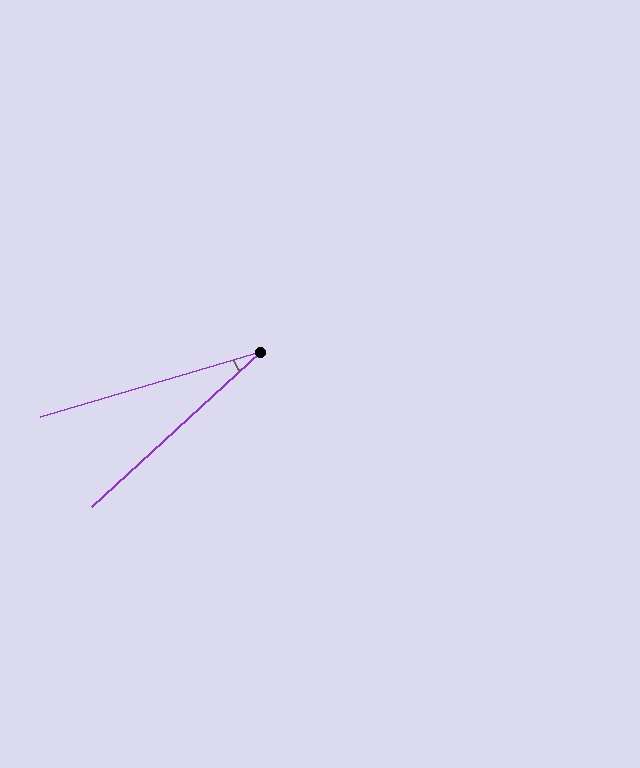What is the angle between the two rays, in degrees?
Approximately 26 degrees.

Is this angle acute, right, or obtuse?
It is acute.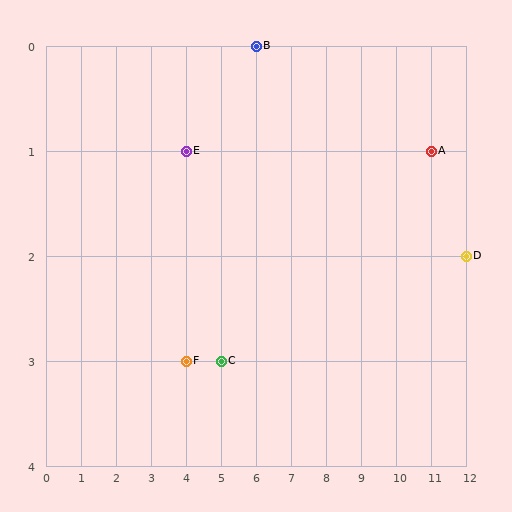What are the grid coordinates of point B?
Point B is at grid coordinates (6, 0).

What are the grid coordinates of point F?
Point F is at grid coordinates (4, 3).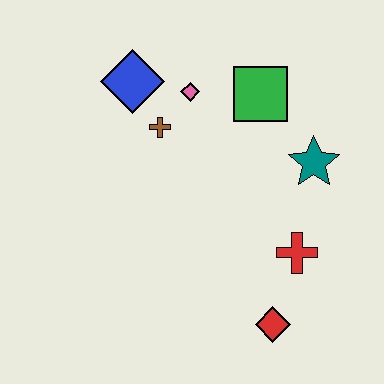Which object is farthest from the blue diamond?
The red diamond is farthest from the blue diamond.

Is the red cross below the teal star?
Yes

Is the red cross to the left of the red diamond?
No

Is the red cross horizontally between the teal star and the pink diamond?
Yes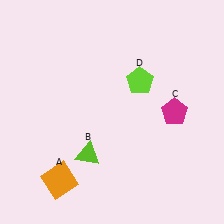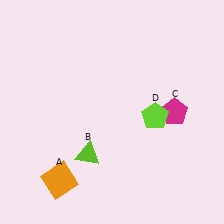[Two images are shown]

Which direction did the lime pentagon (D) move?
The lime pentagon (D) moved down.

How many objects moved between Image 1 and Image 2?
1 object moved between the two images.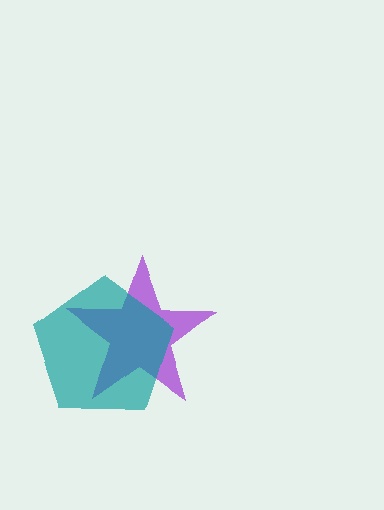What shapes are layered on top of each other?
The layered shapes are: a purple star, a teal pentagon.